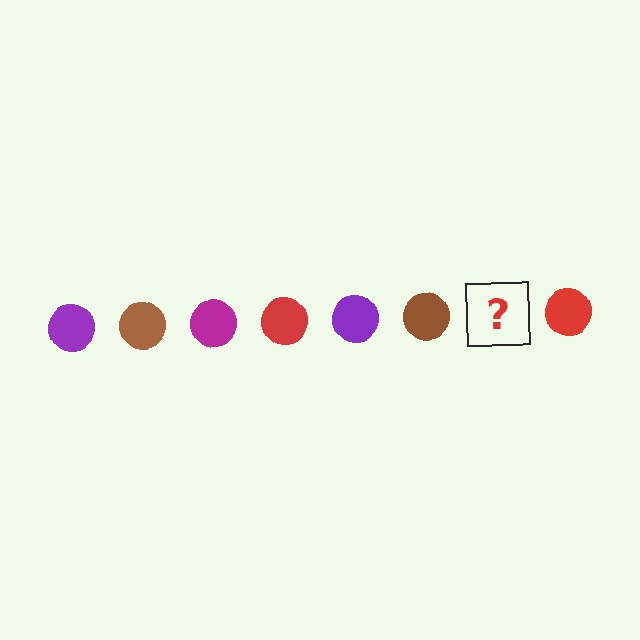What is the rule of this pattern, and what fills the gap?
The rule is that the pattern cycles through purple, brown, magenta, red circles. The gap should be filled with a magenta circle.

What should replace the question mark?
The question mark should be replaced with a magenta circle.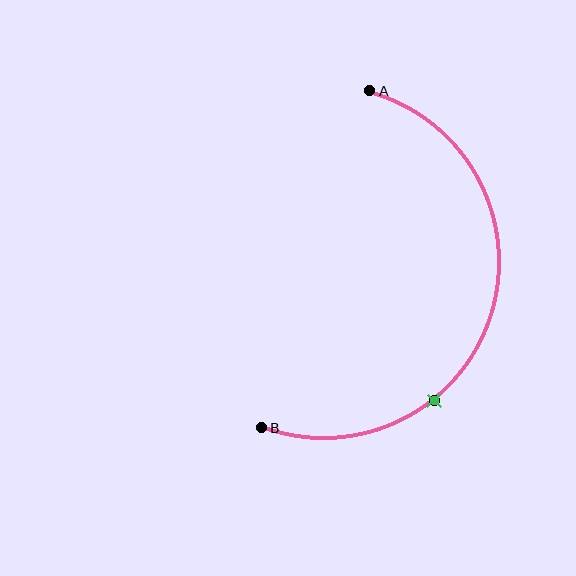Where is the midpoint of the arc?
The arc midpoint is the point on the curve farthest from the straight line joining A and B. It sits to the right of that line.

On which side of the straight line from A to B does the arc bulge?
The arc bulges to the right of the straight line connecting A and B.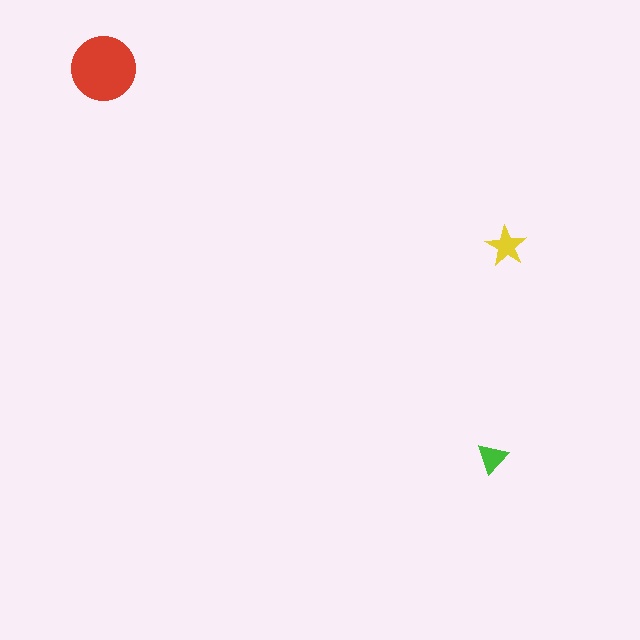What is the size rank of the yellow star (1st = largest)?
2nd.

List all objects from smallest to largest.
The green triangle, the yellow star, the red circle.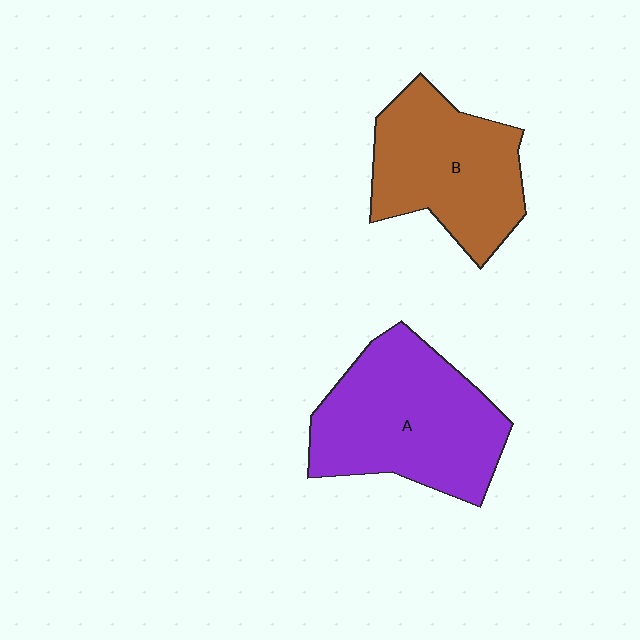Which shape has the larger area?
Shape A (purple).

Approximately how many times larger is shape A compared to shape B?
Approximately 1.2 times.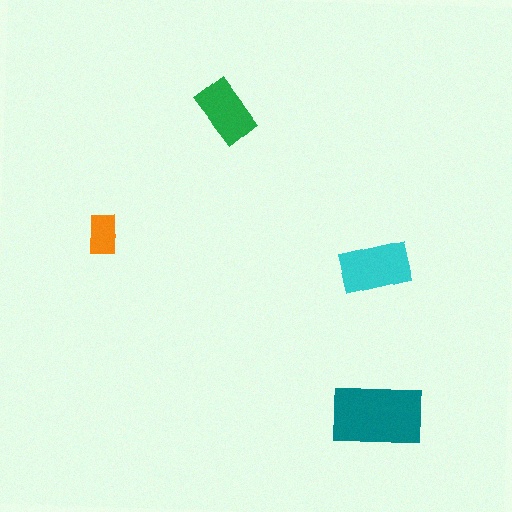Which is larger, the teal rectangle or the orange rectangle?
The teal one.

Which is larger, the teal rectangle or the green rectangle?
The teal one.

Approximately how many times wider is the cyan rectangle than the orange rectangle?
About 1.5 times wider.